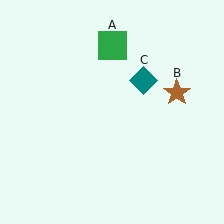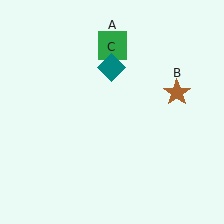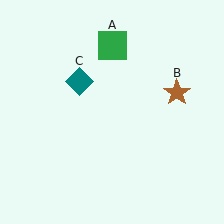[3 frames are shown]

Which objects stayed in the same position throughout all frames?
Green square (object A) and brown star (object B) remained stationary.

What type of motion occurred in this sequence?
The teal diamond (object C) rotated counterclockwise around the center of the scene.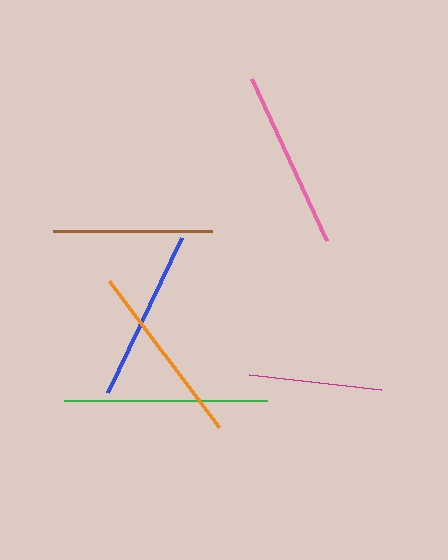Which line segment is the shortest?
The magenta line is the shortest at approximately 132 pixels.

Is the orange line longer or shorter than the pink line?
The orange line is longer than the pink line.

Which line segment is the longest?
The green line is the longest at approximately 202 pixels.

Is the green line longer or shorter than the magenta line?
The green line is longer than the magenta line.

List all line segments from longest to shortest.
From longest to shortest: green, orange, pink, blue, brown, magenta.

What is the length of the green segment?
The green segment is approximately 202 pixels long.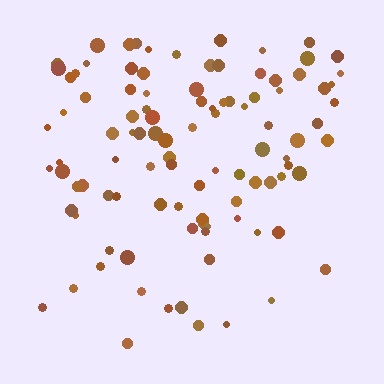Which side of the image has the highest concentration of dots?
The top.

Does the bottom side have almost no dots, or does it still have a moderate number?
Still a moderate number, just noticeably fewer than the top.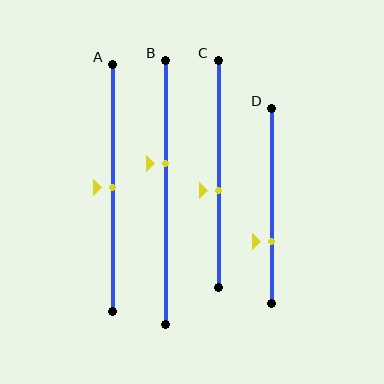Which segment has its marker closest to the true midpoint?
Segment A has its marker closest to the true midpoint.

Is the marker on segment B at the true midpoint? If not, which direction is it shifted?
No, the marker on segment B is shifted upward by about 11% of the segment length.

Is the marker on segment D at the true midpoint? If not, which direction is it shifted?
No, the marker on segment D is shifted downward by about 18% of the segment length.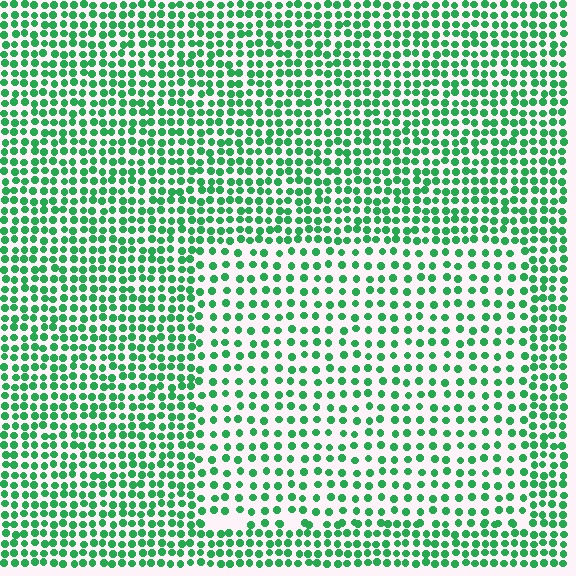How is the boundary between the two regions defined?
The boundary is defined by a change in element density (approximately 1.7x ratio). All elements are the same color, size, and shape.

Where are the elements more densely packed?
The elements are more densely packed outside the rectangle boundary.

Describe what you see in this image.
The image contains small green elements arranged at two different densities. A rectangle-shaped region is visible where the elements are less densely packed than the surrounding area.